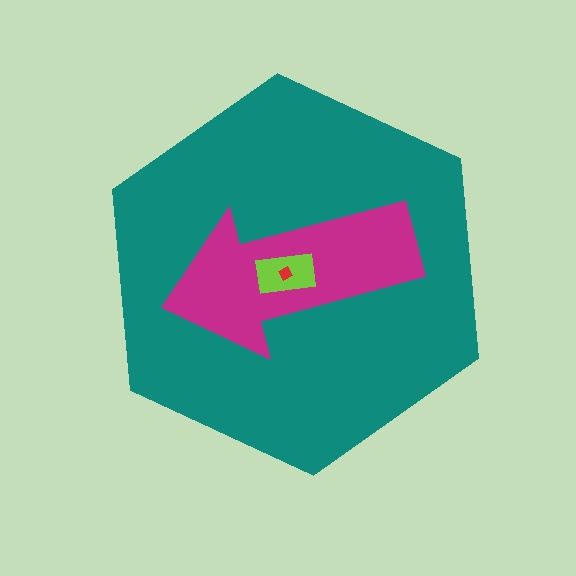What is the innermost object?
The red diamond.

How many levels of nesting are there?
4.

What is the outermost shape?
The teal hexagon.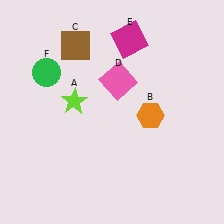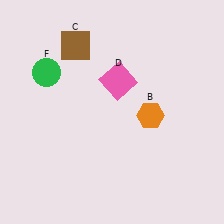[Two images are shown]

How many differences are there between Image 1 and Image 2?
There are 2 differences between the two images.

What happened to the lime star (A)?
The lime star (A) was removed in Image 2. It was in the top-left area of Image 1.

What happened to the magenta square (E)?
The magenta square (E) was removed in Image 2. It was in the top-right area of Image 1.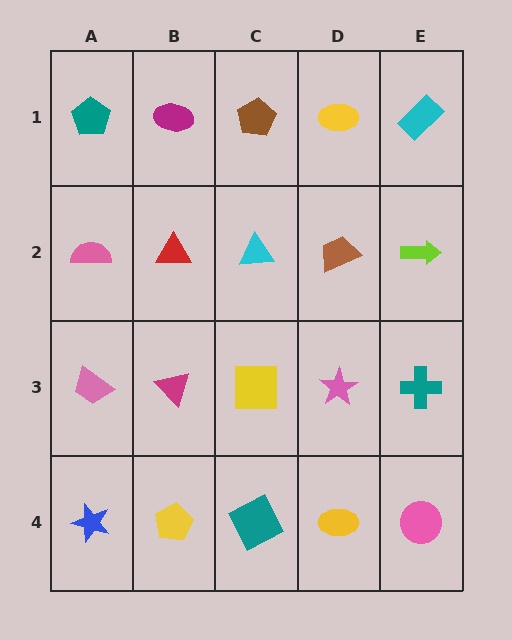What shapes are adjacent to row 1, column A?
A pink semicircle (row 2, column A), a magenta ellipse (row 1, column B).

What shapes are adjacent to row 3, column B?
A red triangle (row 2, column B), a yellow pentagon (row 4, column B), a pink trapezoid (row 3, column A), a yellow square (row 3, column C).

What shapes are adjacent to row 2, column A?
A teal pentagon (row 1, column A), a pink trapezoid (row 3, column A), a red triangle (row 2, column B).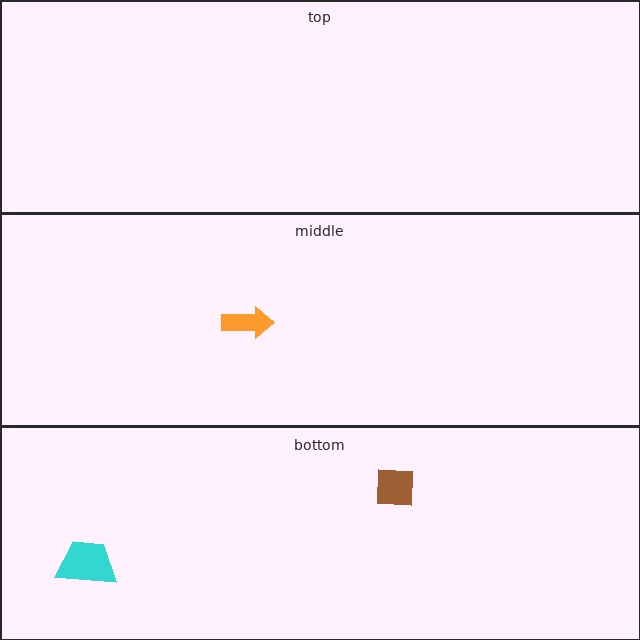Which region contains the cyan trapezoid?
The bottom region.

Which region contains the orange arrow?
The middle region.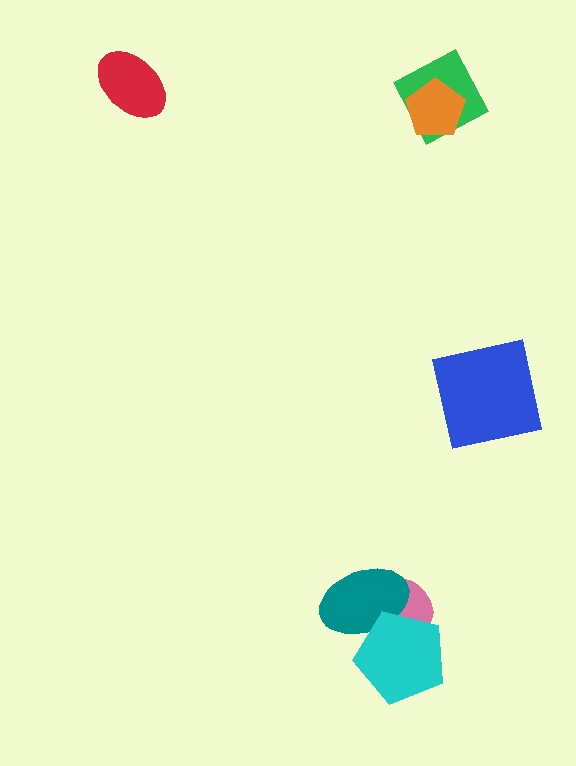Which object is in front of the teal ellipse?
The cyan pentagon is in front of the teal ellipse.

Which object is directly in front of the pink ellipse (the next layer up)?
The teal ellipse is directly in front of the pink ellipse.